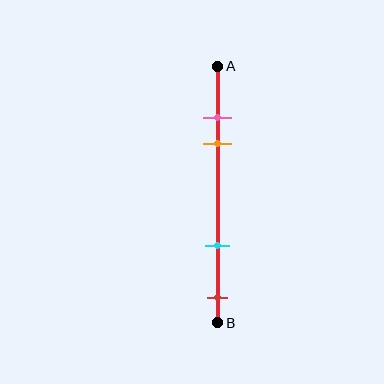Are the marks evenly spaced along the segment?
No, the marks are not evenly spaced.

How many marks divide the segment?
There are 4 marks dividing the segment.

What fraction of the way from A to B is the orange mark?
The orange mark is approximately 30% (0.3) of the way from A to B.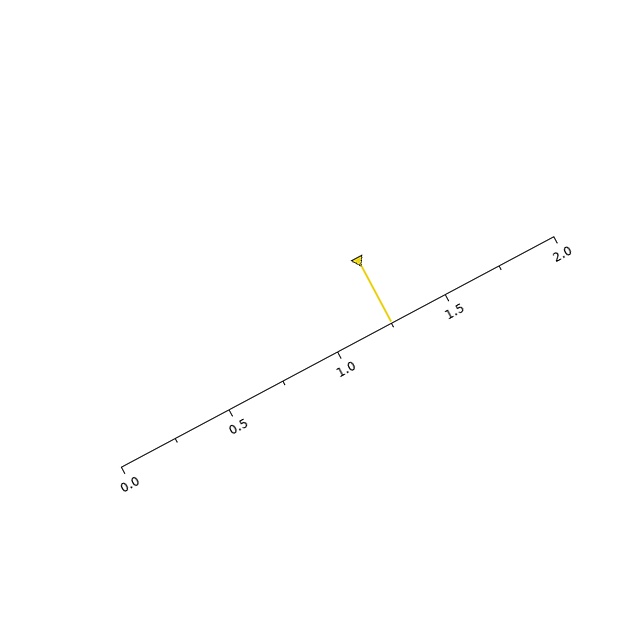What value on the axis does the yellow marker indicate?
The marker indicates approximately 1.25.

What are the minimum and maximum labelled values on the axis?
The axis runs from 0.0 to 2.0.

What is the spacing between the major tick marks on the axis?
The major ticks are spaced 0.5 apart.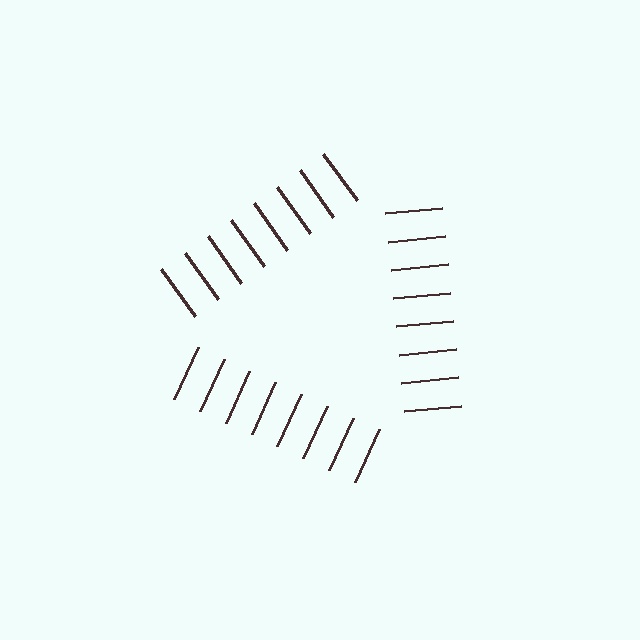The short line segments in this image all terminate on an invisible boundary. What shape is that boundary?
An illusory triangle — the line segments terminate on its edges but no continuous stroke is drawn.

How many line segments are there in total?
24 — 8 along each of the 3 edges.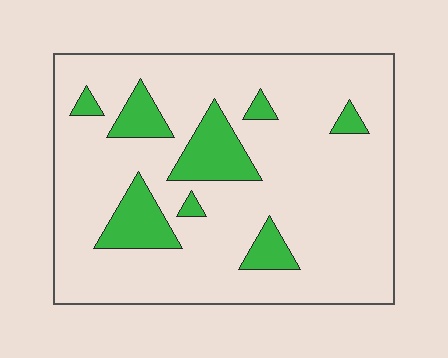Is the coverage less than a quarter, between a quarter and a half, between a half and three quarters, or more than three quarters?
Less than a quarter.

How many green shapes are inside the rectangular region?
8.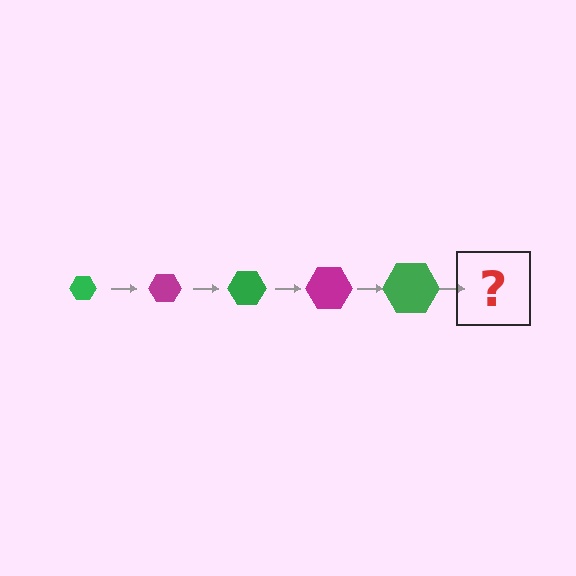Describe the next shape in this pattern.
It should be a magenta hexagon, larger than the previous one.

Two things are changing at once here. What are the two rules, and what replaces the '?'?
The two rules are that the hexagon grows larger each step and the color cycles through green and magenta. The '?' should be a magenta hexagon, larger than the previous one.